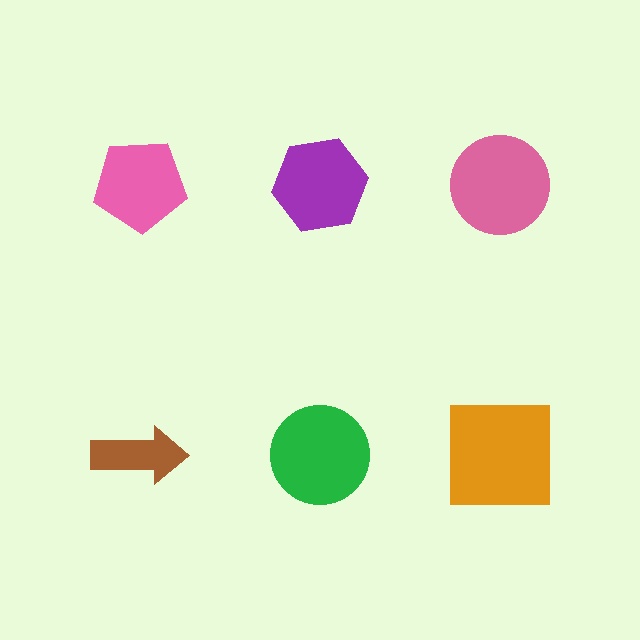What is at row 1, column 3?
A pink circle.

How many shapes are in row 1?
3 shapes.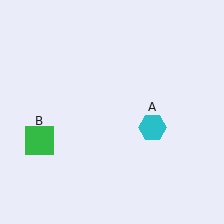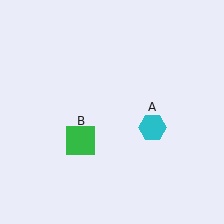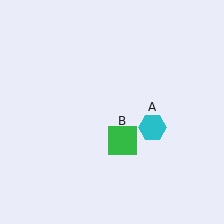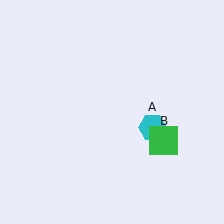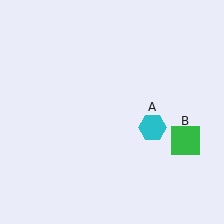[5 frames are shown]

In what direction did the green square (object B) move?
The green square (object B) moved right.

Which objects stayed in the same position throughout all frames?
Cyan hexagon (object A) remained stationary.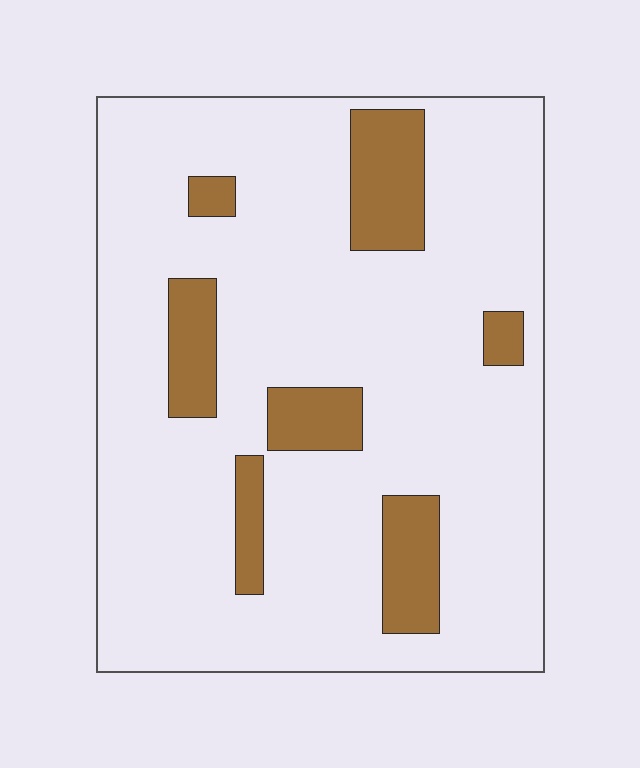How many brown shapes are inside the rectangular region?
7.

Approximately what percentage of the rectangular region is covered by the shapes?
Approximately 15%.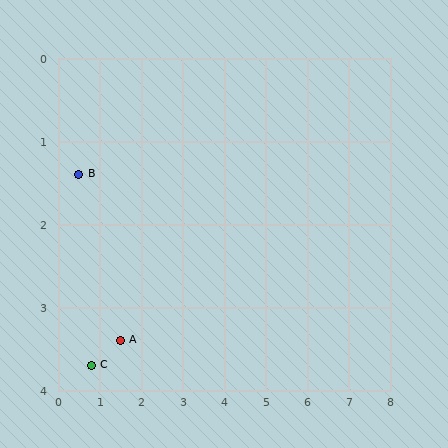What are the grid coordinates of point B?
Point B is at approximately (0.5, 1.4).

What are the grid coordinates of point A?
Point A is at approximately (1.5, 3.4).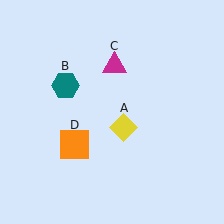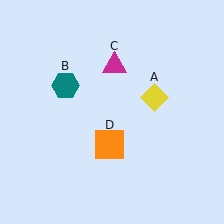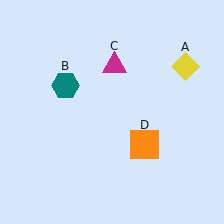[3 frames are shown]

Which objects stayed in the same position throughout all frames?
Teal hexagon (object B) and magenta triangle (object C) remained stationary.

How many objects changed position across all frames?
2 objects changed position: yellow diamond (object A), orange square (object D).